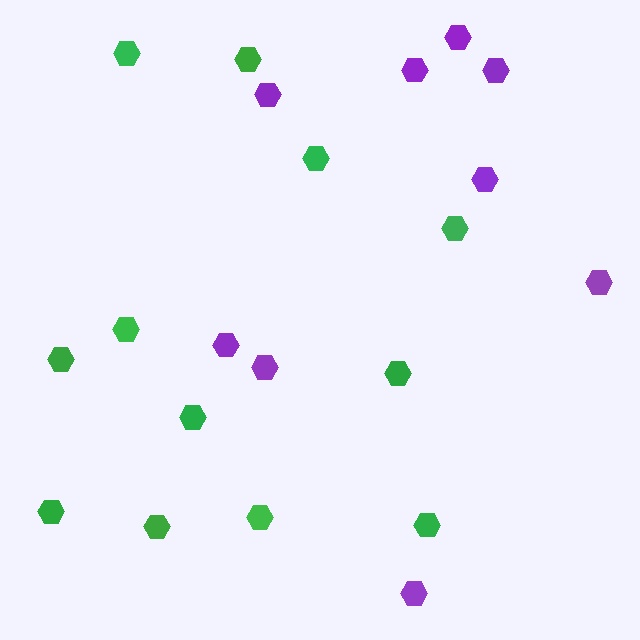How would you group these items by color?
There are 2 groups: one group of purple hexagons (9) and one group of green hexagons (12).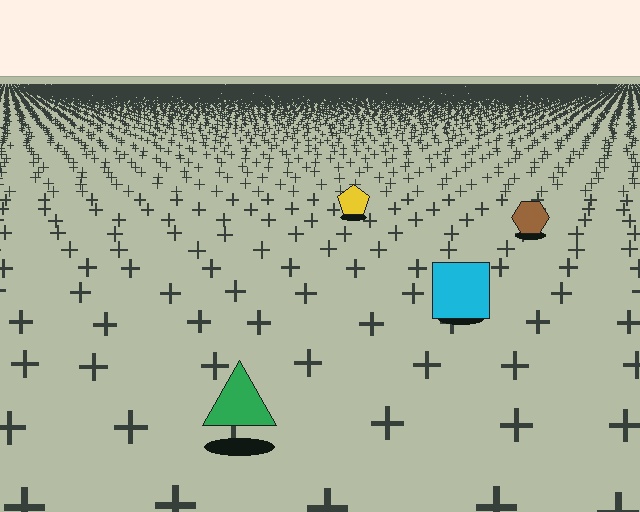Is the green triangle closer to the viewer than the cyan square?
Yes. The green triangle is closer — you can tell from the texture gradient: the ground texture is coarser near it.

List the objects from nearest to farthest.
From nearest to farthest: the green triangle, the cyan square, the brown hexagon, the yellow pentagon.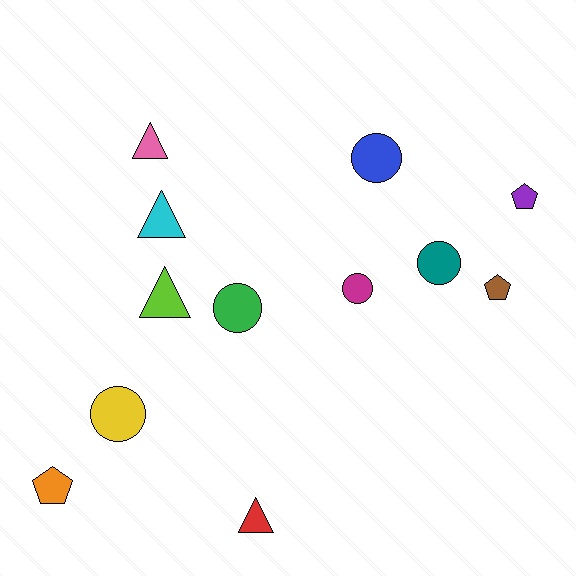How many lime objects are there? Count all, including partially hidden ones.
There is 1 lime object.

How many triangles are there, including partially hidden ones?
There are 4 triangles.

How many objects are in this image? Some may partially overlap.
There are 12 objects.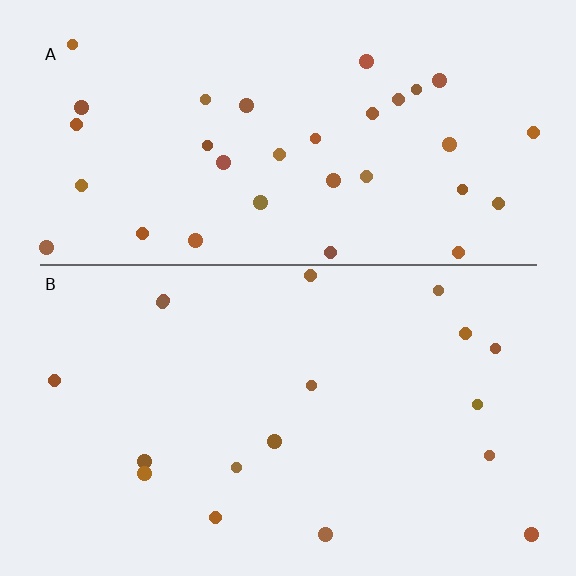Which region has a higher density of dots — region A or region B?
A (the top).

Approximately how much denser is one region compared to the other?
Approximately 1.9× — region A over region B.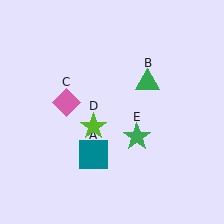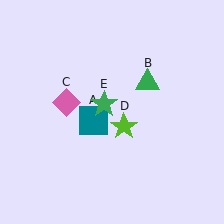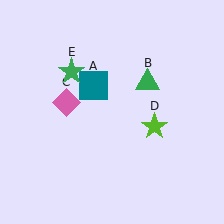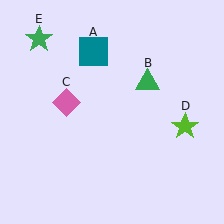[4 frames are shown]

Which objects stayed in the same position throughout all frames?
Green triangle (object B) and pink diamond (object C) remained stationary.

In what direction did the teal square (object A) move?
The teal square (object A) moved up.